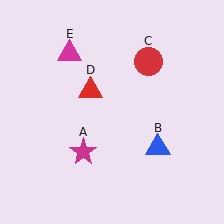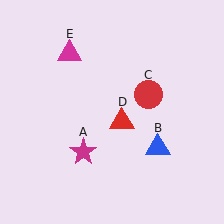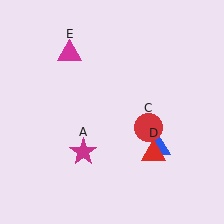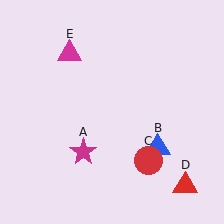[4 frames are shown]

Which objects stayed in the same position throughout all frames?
Magenta star (object A) and blue triangle (object B) and magenta triangle (object E) remained stationary.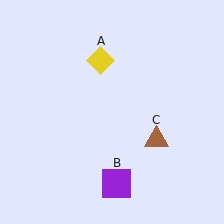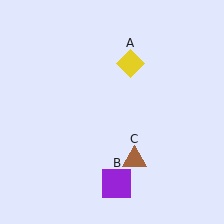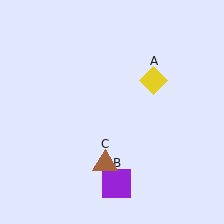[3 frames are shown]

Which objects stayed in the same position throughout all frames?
Purple square (object B) remained stationary.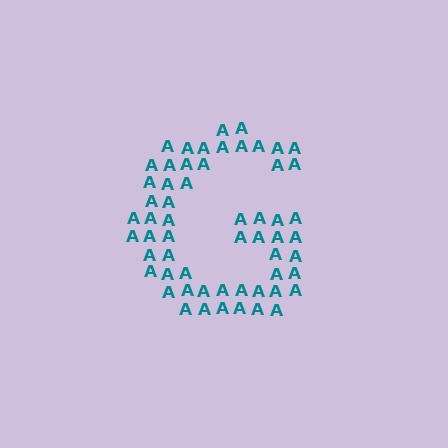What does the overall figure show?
The overall figure shows the letter G.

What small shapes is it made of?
It is made of small letter A's.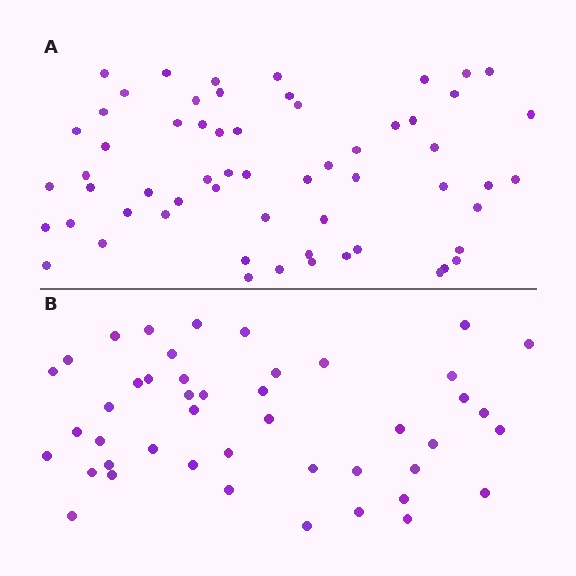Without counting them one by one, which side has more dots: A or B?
Region A (the top region) has more dots.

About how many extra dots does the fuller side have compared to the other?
Region A has approximately 15 more dots than region B.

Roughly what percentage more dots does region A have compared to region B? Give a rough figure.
About 35% more.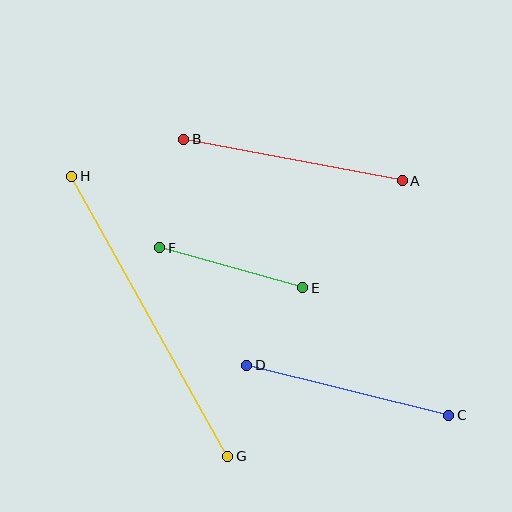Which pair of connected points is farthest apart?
Points G and H are farthest apart.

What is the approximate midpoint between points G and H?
The midpoint is at approximately (150, 316) pixels.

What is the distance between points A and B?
The distance is approximately 222 pixels.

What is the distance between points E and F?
The distance is approximately 149 pixels.